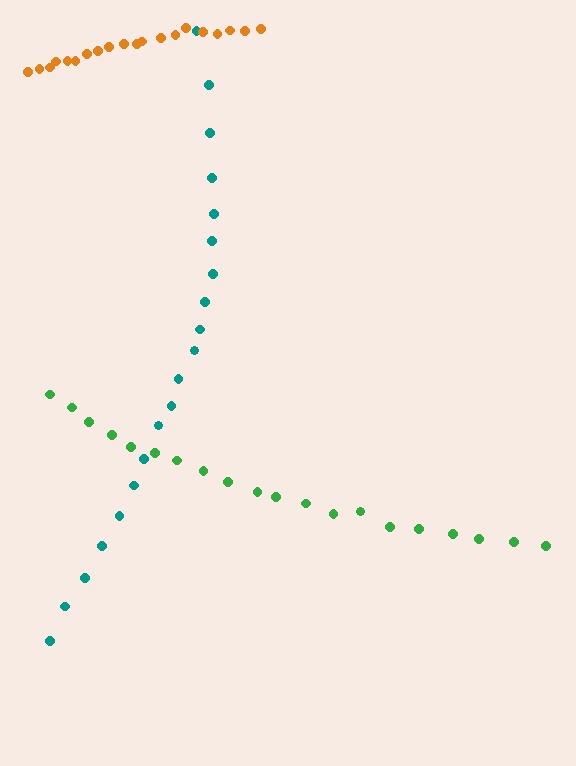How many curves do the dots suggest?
There are 3 distinct paths.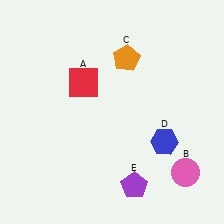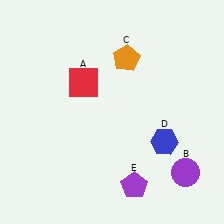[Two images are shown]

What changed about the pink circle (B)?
In Image 1, B is pink. In Image 2, it changed to purple.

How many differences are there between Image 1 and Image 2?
There is 1 difference between the two images.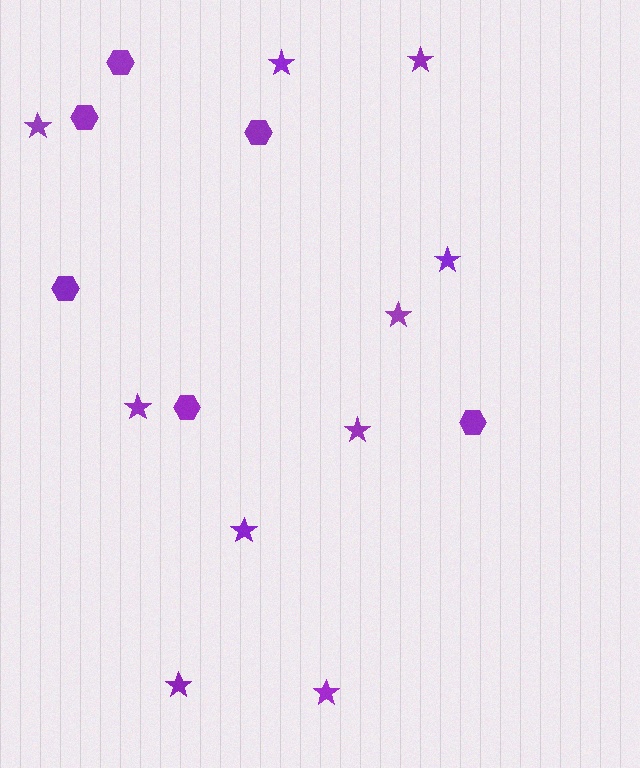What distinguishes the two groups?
There are 2 groups: one group of hexagons (6) and one group of stars (10).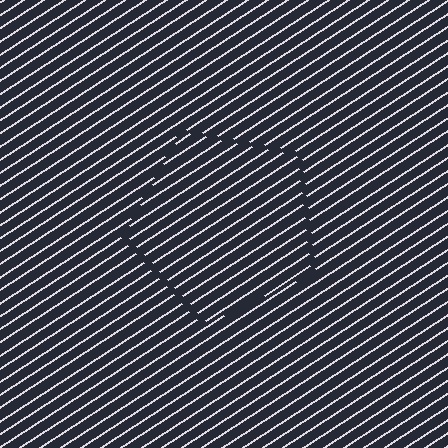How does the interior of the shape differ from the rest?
The interior of the shape contains the same grating, shifted by half a period — the contour is defined by the phase discontinuity where line-ends from the inner and outer gratings abut.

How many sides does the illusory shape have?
5 sides — the line-ends trace a pentagon.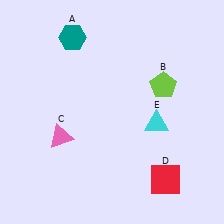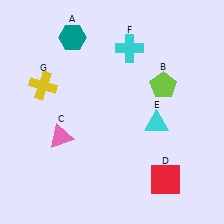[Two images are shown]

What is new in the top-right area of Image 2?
A cyan cross (F) was added in the top-right area of Image 2.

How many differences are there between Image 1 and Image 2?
There are 2 differences between the two images.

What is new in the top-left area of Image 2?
A yellow cross (G) was added in the top-left area of Image 2.